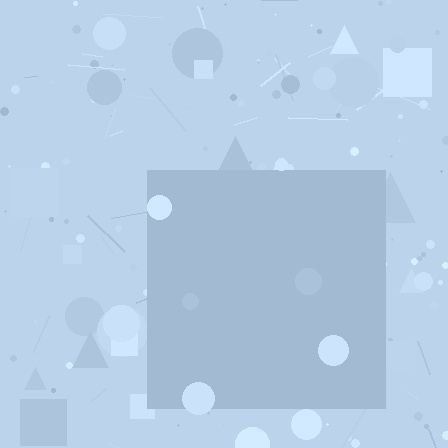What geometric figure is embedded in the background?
A square is embedded in the background.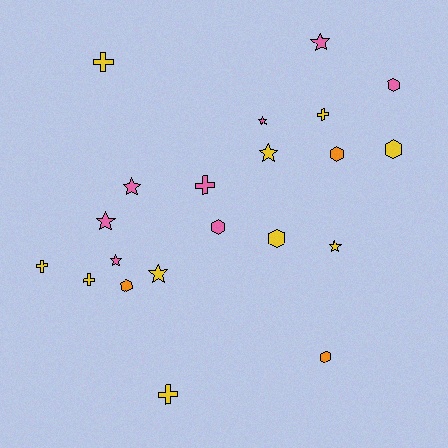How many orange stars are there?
There are no orange stars.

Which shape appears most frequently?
Star, with 8 objects.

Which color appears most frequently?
Yellow, with 10 objects.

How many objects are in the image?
There are 21 objects.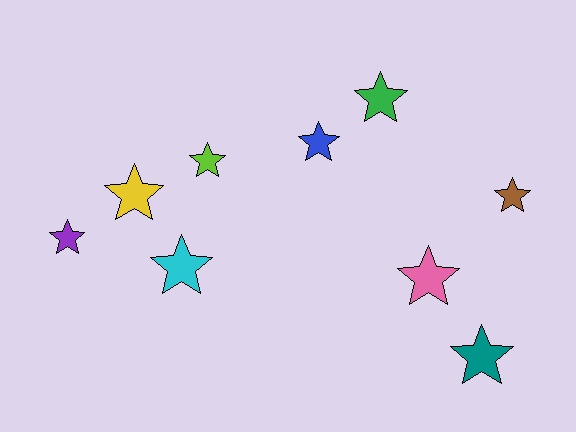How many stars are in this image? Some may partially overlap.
There are 9 stars.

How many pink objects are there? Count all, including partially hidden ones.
There is 1 pink object.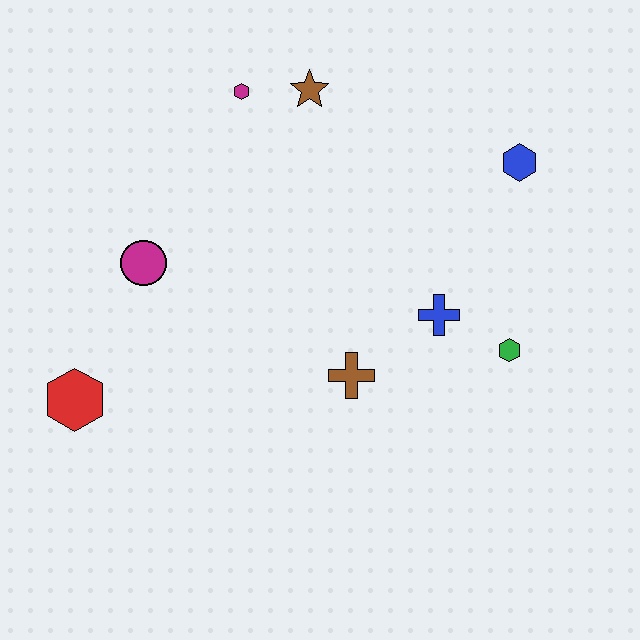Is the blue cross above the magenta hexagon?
No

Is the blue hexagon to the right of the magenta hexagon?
Yes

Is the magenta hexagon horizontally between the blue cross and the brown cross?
No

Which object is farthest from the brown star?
The red hexagon is farthest from the brown star.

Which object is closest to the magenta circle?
The red hexagon is closest to the magenta circle.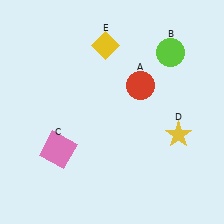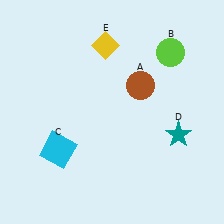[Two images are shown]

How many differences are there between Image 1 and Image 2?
There are 3 differences between the two images.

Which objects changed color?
A changed from red to brown. C changed from pink to cyan. D changed from yellow to teal.